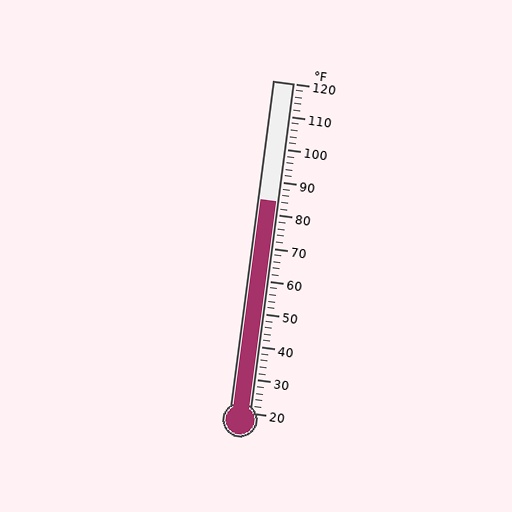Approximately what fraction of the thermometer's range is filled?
The thermometer is filled to approximately 65% of its range.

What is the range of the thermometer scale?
The thermometer scale ranges from 20°F to 120°F.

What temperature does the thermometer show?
The thermometer shows approximately 84°F.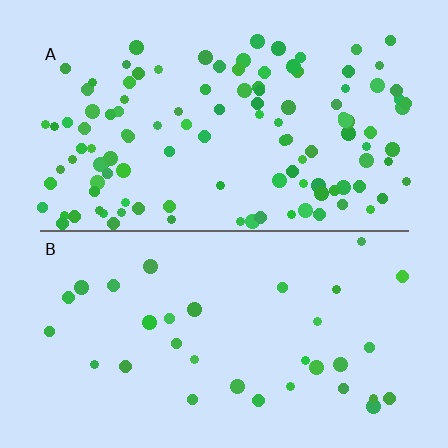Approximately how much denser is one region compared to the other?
Approximately 3.5× — region A over region B.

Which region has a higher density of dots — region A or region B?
A (the top).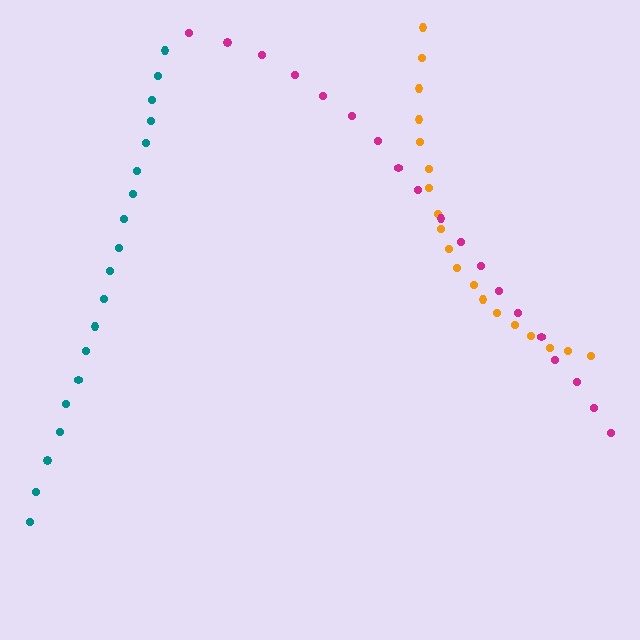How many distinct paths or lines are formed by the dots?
There are 3 distinct paths.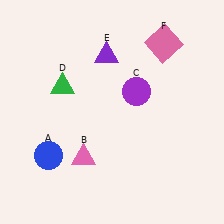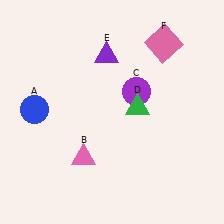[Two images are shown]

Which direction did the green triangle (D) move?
The green triangle (D) moved right.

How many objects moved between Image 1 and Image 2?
2 objects moved between the two images.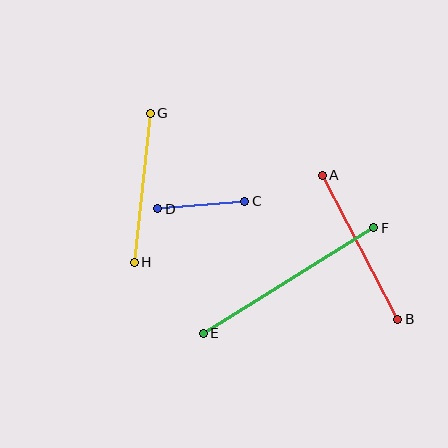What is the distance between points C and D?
The distance is approximately 87 pixels.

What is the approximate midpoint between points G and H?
The midpoint is at approximately (142, 188) pixels.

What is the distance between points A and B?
The distance is approximately 162 pixels.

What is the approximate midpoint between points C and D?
The midpoint is at approximately (201, 205) pixels.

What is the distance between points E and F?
The distance is approximately 201 pixels.